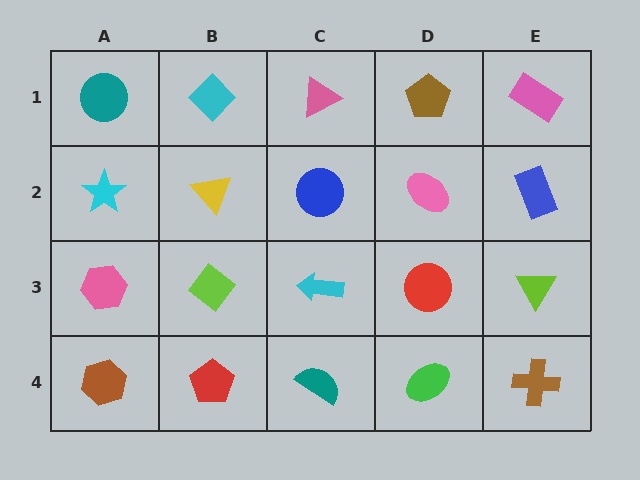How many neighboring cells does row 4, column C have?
3.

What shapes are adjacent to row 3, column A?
A cyan star (row 2, column A), a brown hexagon (row 4, column A), a lime diamond (row 3, column B).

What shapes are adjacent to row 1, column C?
A blue circle (row 2, column C), a cyan diamond (row 1, column B), a brown pentagon (row 1, column D).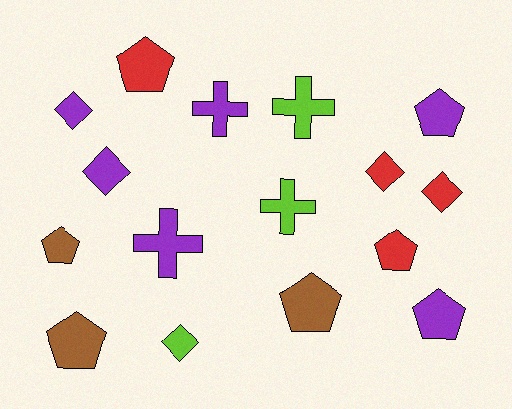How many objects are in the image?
There are 16 objects.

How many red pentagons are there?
There are 2 red pentagons.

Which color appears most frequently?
Purple, with 6 objects.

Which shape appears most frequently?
Pentagon, with 7 objects.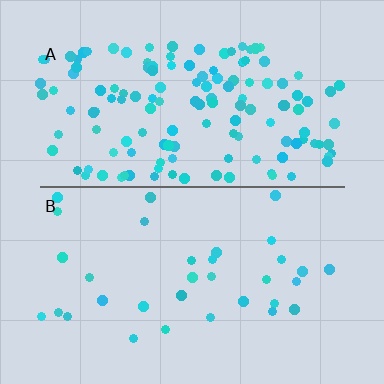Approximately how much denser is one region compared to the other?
Approximately 4.2× — region A over region B.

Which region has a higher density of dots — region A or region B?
A (the top).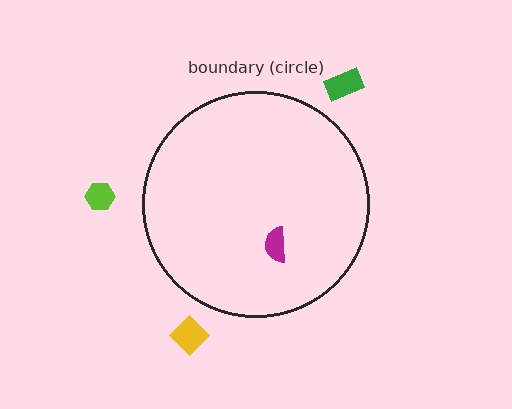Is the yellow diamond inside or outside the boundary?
Outside.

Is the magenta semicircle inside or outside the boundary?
Inside.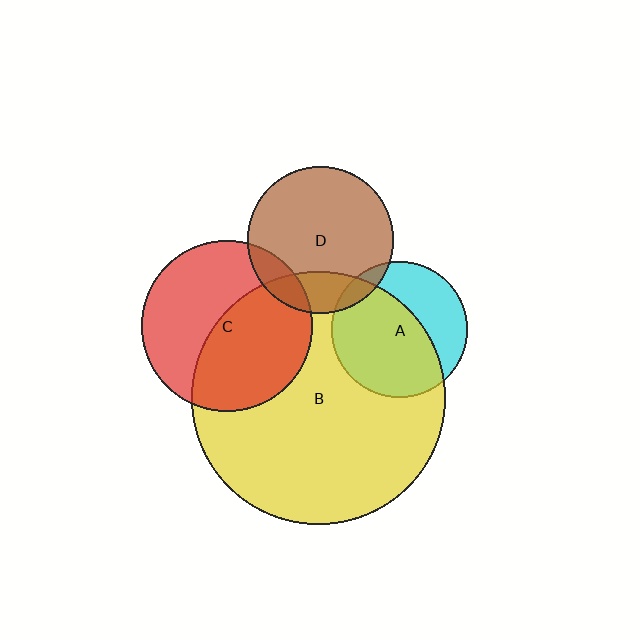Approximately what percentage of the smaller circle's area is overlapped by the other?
Approximately 20%.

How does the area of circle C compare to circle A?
Approximately 1.6 times.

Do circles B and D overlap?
Yes.